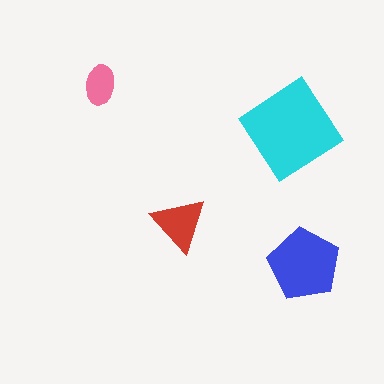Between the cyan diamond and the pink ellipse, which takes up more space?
The cyan diamond.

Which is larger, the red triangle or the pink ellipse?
The red triangle.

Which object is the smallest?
The pink ellipse.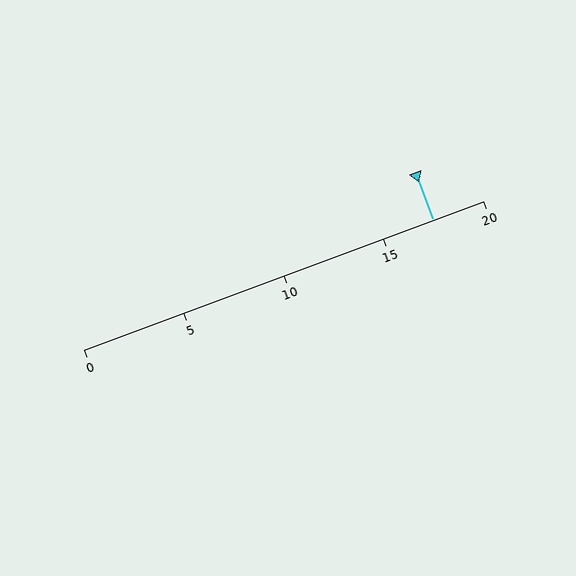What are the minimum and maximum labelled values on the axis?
The axis runs from 0 to 20.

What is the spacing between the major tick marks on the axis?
The major ticks are spaced 5 apart.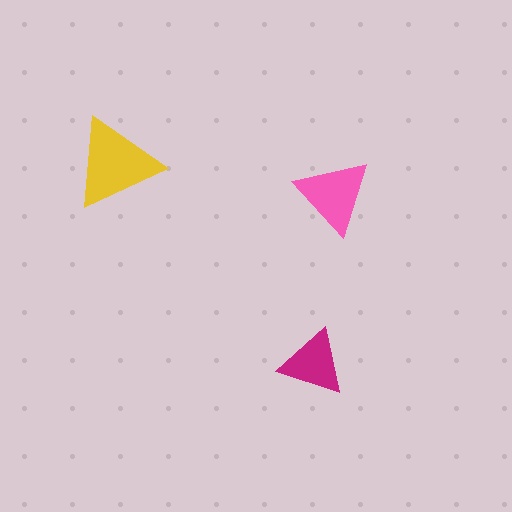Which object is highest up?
The yellow triangle is topmost.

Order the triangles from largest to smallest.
the yellow one, the pink one, the magenta one.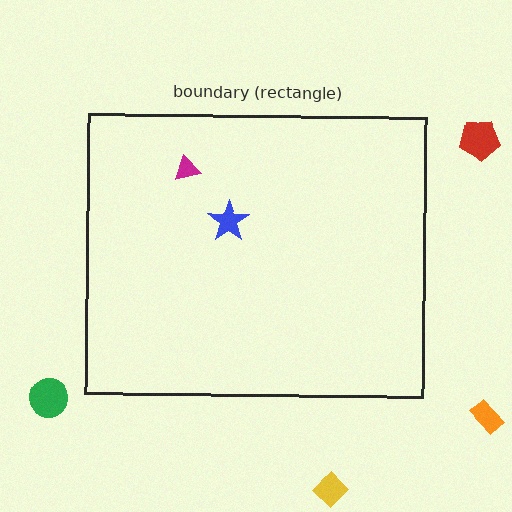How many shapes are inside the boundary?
2 inside, 4 outside.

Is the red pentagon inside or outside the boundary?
Outside.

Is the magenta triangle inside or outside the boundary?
Inside.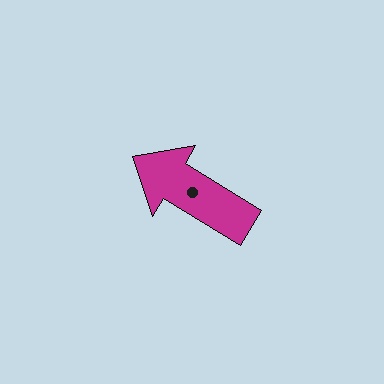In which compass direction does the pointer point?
Northwest.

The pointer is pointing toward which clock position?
Roughly 10 o'clock.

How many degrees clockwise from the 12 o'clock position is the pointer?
Approximately 301 degrees.